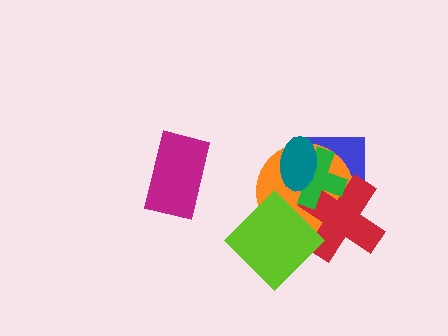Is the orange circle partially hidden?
Yes, it is partially covered by another shape.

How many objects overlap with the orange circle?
5 objects overlap with the orange circle.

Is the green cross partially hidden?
Yes, it is partially covered by another shape.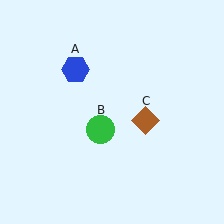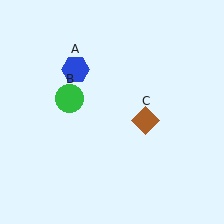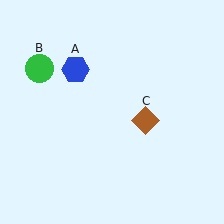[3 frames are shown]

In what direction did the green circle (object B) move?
The green circle (object B) moved up and to the left.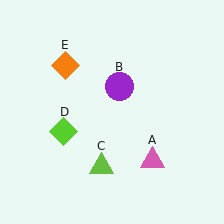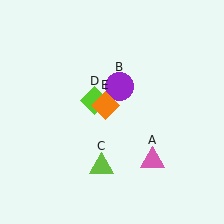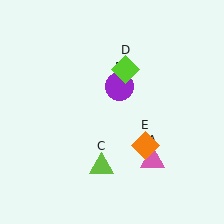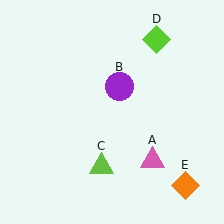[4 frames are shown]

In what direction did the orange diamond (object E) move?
The orange diamond (object E) moved down and to the right.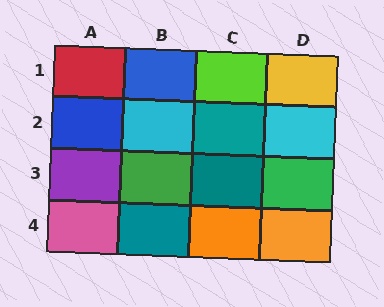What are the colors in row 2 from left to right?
Blue, cyan, teal, cyan.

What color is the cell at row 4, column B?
Teal.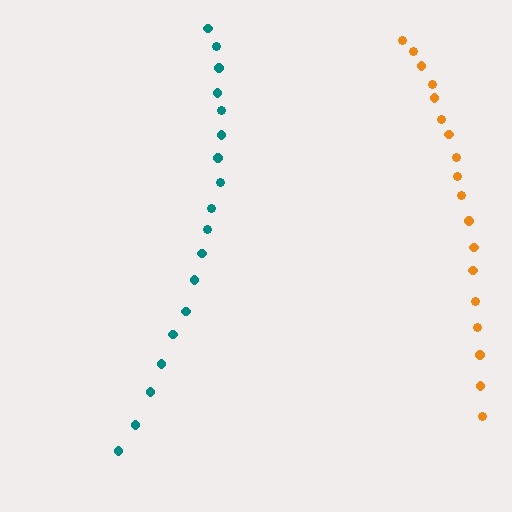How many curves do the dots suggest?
There are 2 distinct paths.